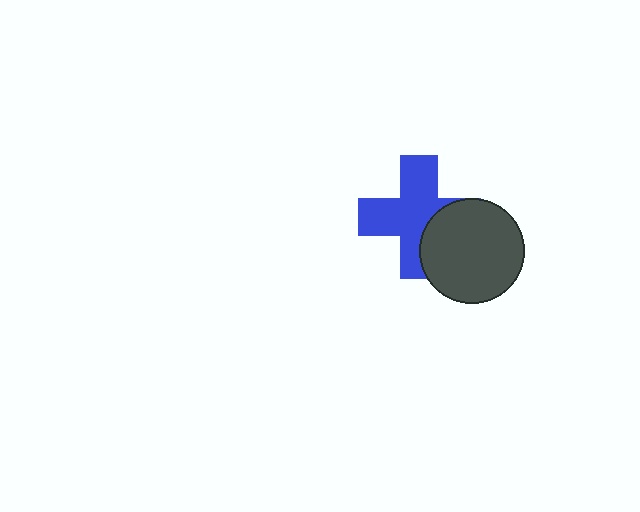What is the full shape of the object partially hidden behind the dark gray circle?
The partially hidden object is a blue cross.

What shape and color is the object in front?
The object in front is a dark gray circle.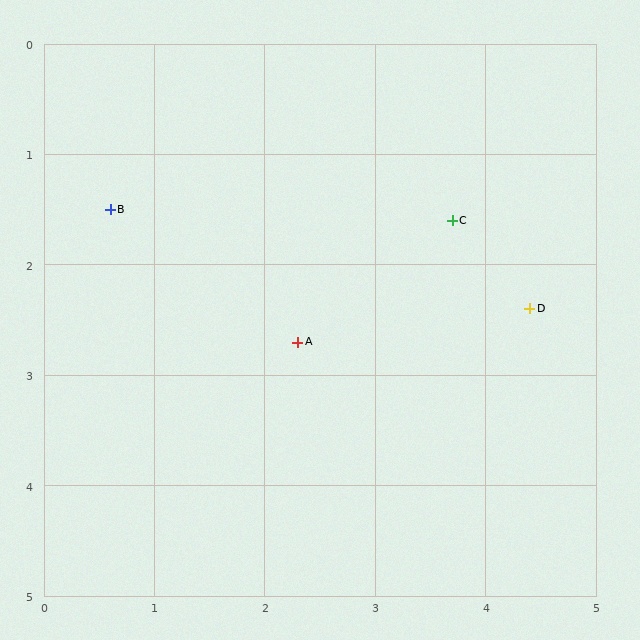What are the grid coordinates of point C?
Point C is at approximately (3.7, 1.6).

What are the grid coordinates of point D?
Point D is at approximately (4.4, 2.4).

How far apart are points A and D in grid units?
Points A and D are about 2.1 grid units apart.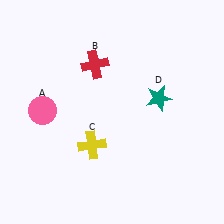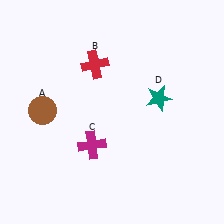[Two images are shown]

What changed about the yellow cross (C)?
In Image 1, C is yellow. In Image 2, it changed to magenta.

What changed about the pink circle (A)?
In Image 1, A is pink. In Image 2, it changed to brown.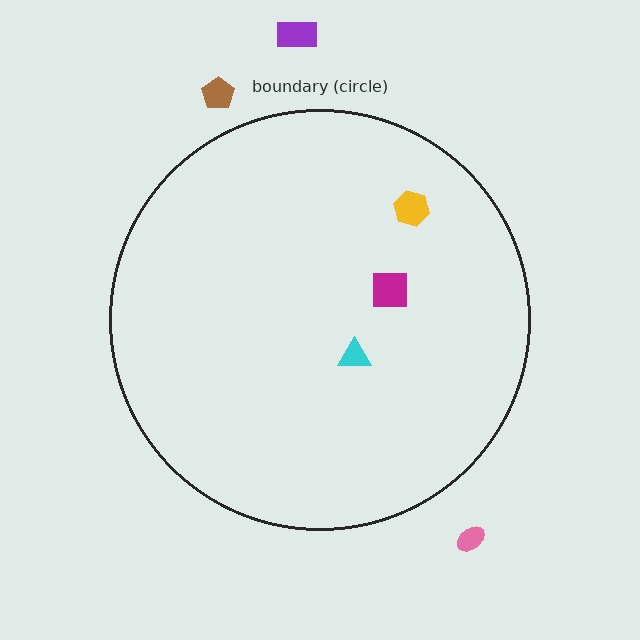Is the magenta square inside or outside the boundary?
Inside.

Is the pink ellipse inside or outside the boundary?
Outside.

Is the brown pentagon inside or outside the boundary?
Outside.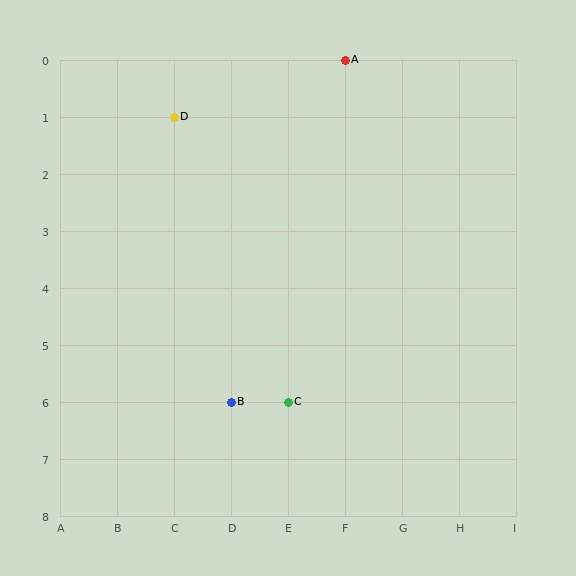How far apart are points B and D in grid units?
Points B and D are 1 column and 5 rows apart (about 5.1 grid units diagonally).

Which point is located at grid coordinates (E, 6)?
Point C is at (E, 6).